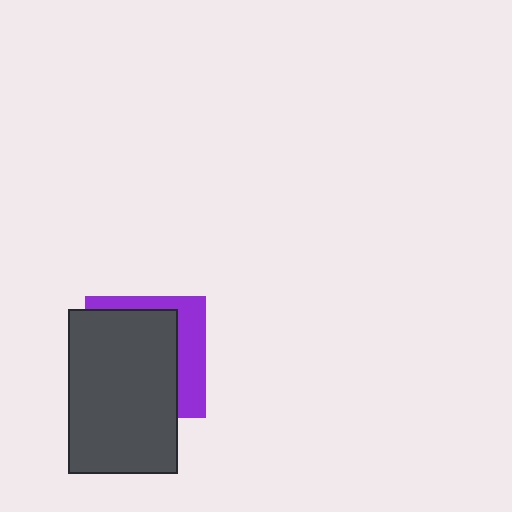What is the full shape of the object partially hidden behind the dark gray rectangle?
The partially hidden object is a purple square.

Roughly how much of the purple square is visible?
A small part of it is visible (roughly 32%).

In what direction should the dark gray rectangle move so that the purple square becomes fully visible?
The dark gray rectangle should move left. That is the shortest direction to clear the overlap and leave the purple square fully visible.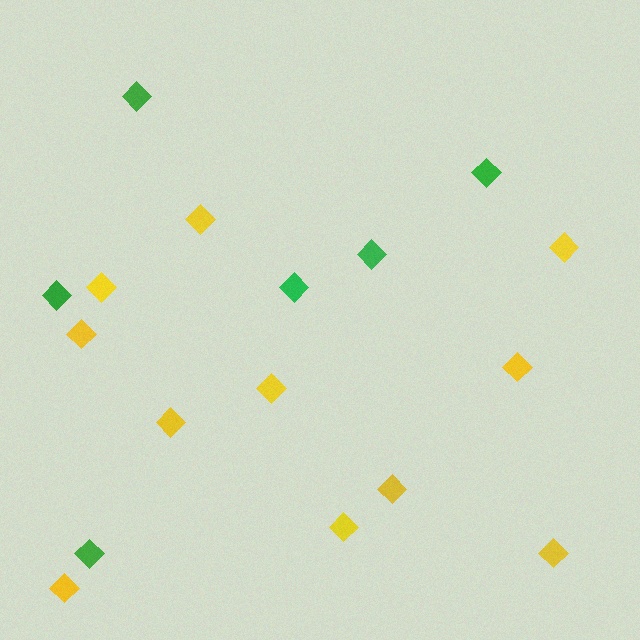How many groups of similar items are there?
There are 2 groups: one group of yellow diamonds (11) and one group of green diamonds (6).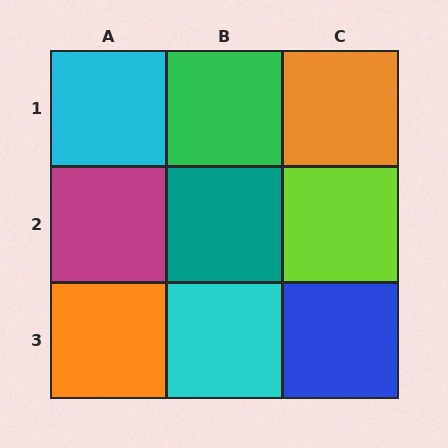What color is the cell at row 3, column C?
Blue.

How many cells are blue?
1 cell is blue.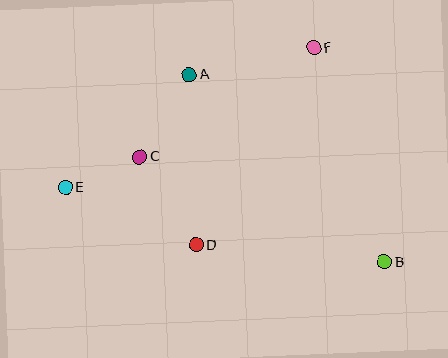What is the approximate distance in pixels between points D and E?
The distance between D and E is approximately 143 pixels.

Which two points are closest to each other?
Points C and E are closest to each other.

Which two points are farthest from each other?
Points B and E are farthest from each other.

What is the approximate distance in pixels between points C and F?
The distance between C and F is approximately 205 pixels.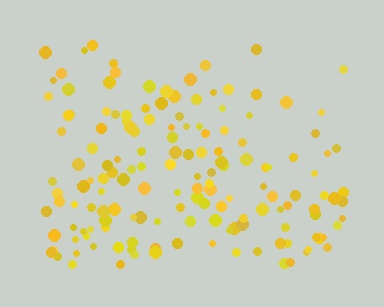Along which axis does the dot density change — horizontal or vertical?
Vertical.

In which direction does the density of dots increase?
From top to bottom, with the bottom side densest.